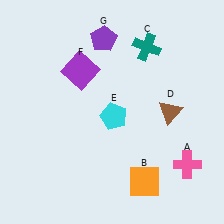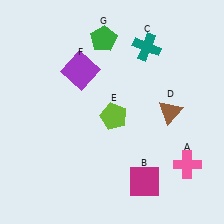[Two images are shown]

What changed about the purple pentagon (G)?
In Image 1, G is purple. In Image 2, it changed to green.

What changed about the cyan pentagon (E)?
In Image 1, E is cyan. In Image 2, it changed to lime.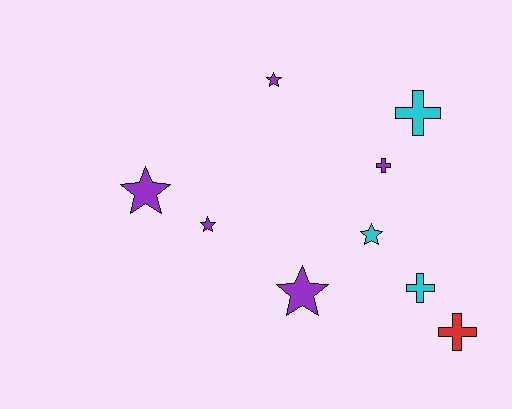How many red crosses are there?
There is 1 red cross.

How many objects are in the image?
There are 9 objects.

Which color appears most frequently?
Purple, with 5 objects.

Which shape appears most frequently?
Star, with 5 objects.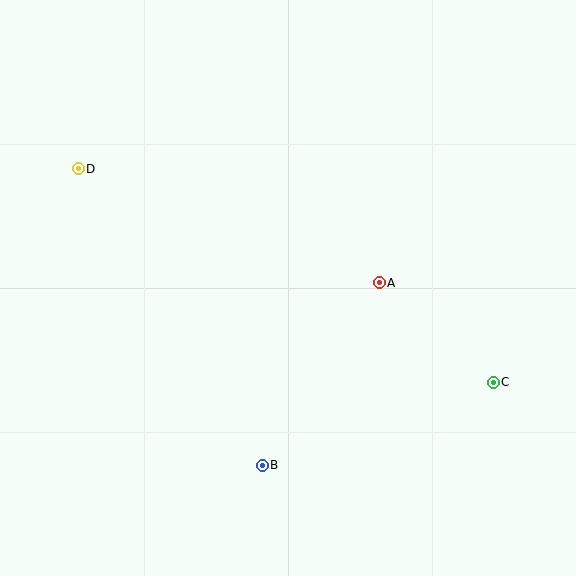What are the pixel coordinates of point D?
Point D is at (78, 169).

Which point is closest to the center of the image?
Point A at (379, 283) is closest to the center.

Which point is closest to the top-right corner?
Point A is closest to the top-right corner.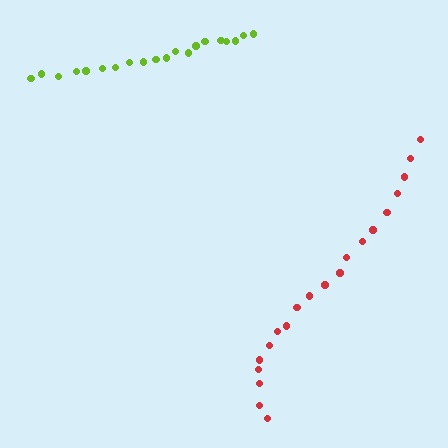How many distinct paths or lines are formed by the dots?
There are 2 distinct paths.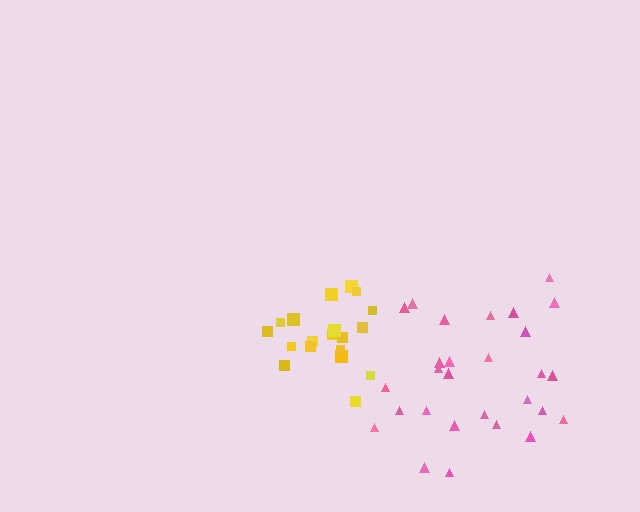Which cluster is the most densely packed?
Yellow.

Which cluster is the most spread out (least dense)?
Pink.